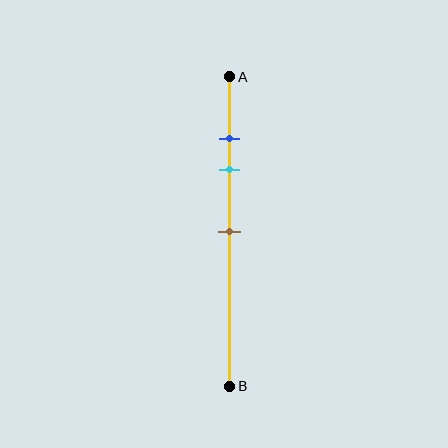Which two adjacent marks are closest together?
The blue and cyan marks are the closest adjacent pair.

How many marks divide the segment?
There are 3 marks dividing the segment.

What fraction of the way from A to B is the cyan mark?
The cyan mark is approximately 30% (0.3) of the way from A to B.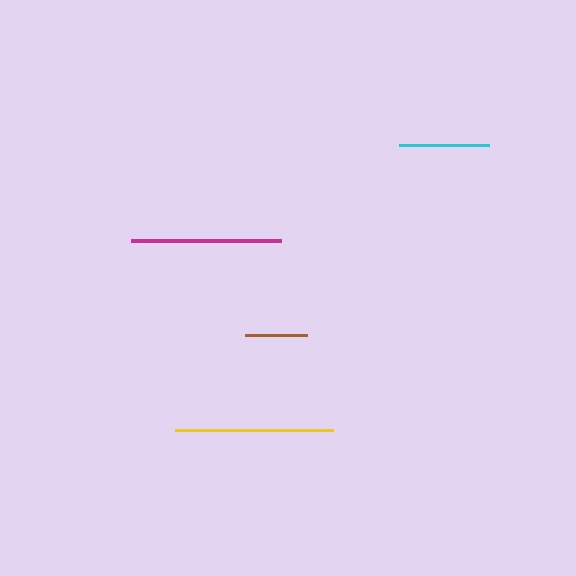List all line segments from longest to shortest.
From longest to shortest: yellow, magenta, cyan, brown.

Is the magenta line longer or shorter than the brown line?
The magenta line is longer than the brown line.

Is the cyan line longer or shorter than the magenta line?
The magenta line is longer than the cyan line.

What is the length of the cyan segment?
The cyan segment is approximately 90 pixels long.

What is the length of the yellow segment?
The yellow segment is approximately 158 pixels long.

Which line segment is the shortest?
The brown line is the shortest at approximately 62 pixels.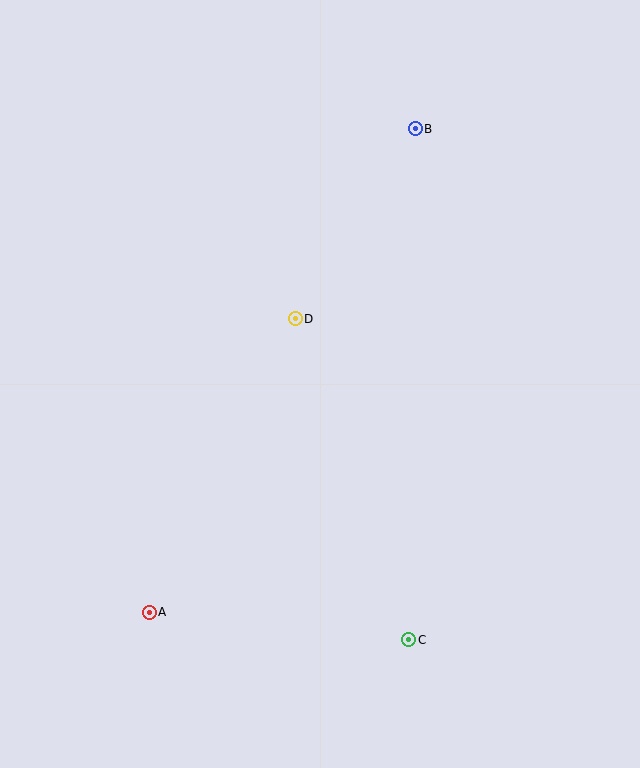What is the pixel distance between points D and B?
The distance between D and B is 225 pixels.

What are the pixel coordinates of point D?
Point D is at (295, 319).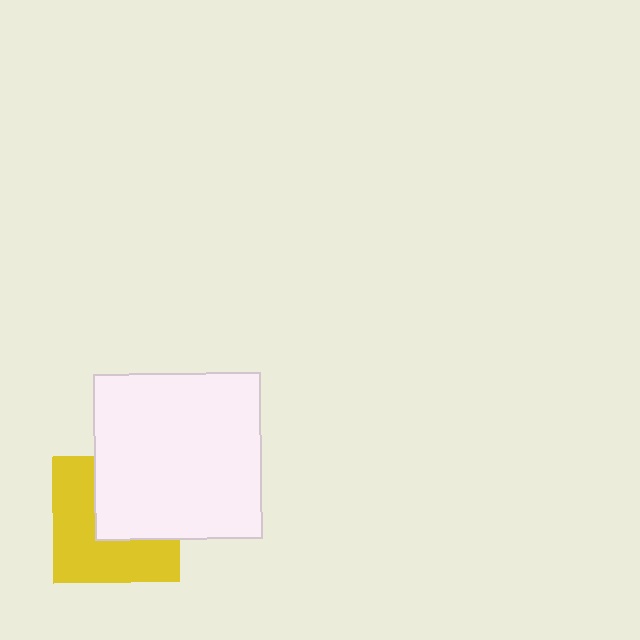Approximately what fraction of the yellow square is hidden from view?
Roughly 45% of the yellow square is hidden behind the white square.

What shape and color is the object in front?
The object in front is a white square.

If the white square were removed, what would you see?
You would see the complete yellow square.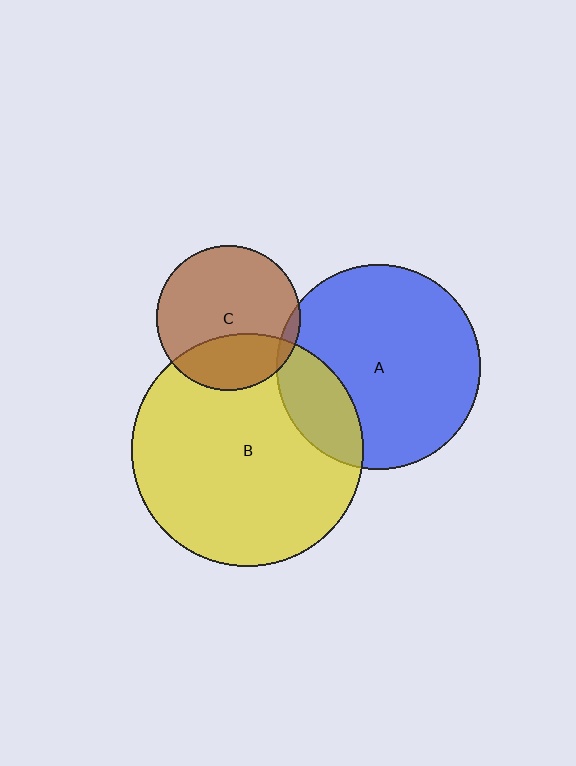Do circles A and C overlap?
Yes.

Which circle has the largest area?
Circle B (yellow).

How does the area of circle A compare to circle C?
Approximately 2.0 times.